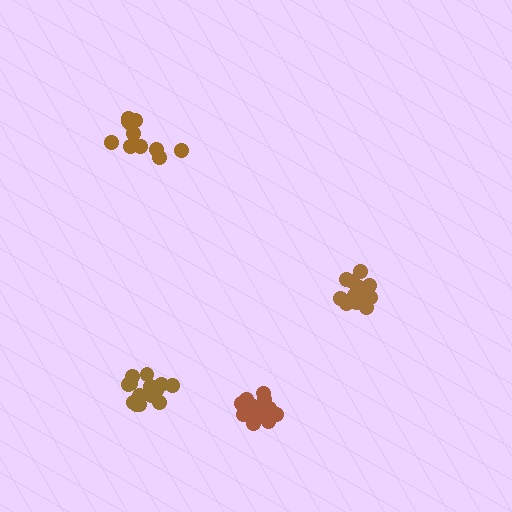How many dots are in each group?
Group 1: 11 dots, Group 2: 17 dots, Group 3: 13 dots, Group 4: 15 dots (56 total).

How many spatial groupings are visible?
There are 4 spatial groupings.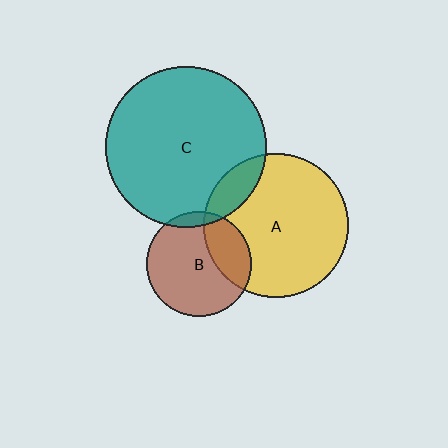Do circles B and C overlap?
Yes.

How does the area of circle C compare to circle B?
Approximately 2.3 times.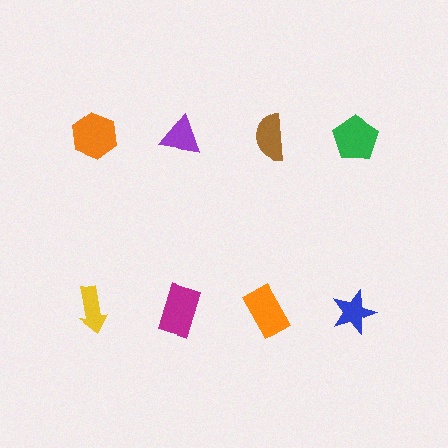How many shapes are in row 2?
4 shapes.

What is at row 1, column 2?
A purple triangle.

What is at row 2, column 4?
A blue star.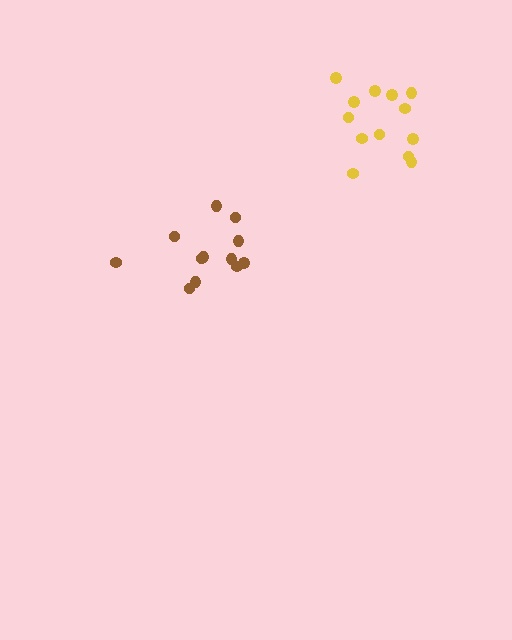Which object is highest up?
The yellow cluster is topmost.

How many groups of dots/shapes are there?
There are 2 groups.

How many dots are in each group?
Group 1: 12 dots, Group 2: 13 dots (25 total).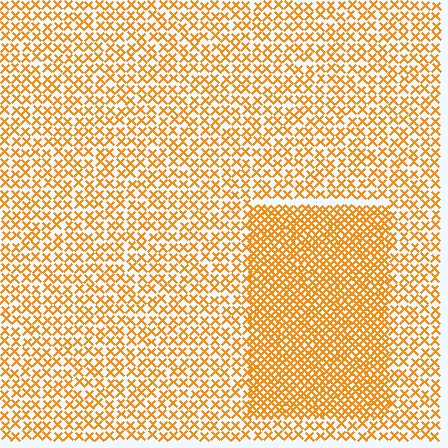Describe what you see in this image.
The image contains small orange elements arranged at two different densities. A rectangle-shaped region is visible where the elements are more densely packed than the surrounding area.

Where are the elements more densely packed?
The elements are more densely packed inside the rectangle boundary.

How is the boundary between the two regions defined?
The boundary is defined by a change in element density (approximately 2.0x ratio). All elements are the same color, size, and shape.